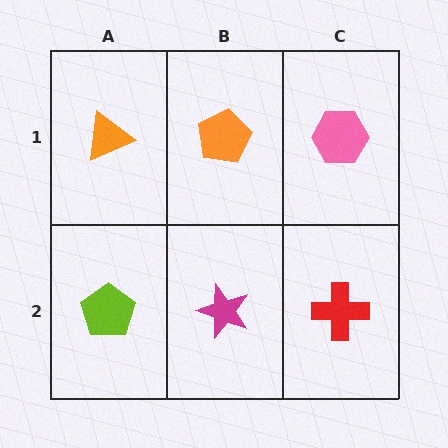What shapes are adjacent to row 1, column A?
A lime pentagon (row 2, column A), an orange pentagon (row 1, column B).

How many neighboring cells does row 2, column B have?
3.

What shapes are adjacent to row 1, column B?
A magenta star (row 2, column B), an orange triangle (row 1, column A), a pink hexagon (row 1, column C).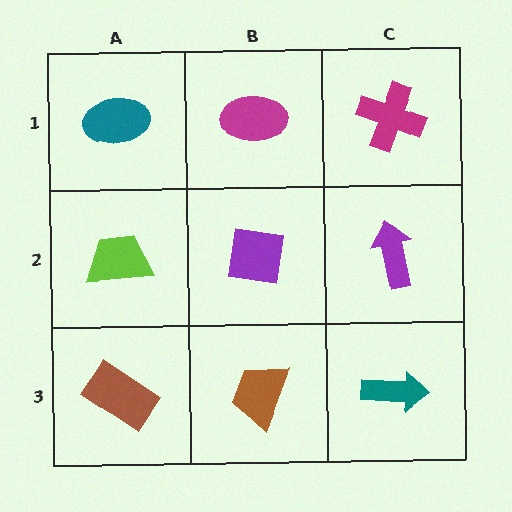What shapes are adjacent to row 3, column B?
A purple square (row 2, column B), a brown rectangle (row 3, column A), a teal arrow (row 3, column C).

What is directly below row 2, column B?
A brown trapezoid.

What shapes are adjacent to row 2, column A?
A teal ellipse (row 1, column A), a brown rectangle (row 3, column A), a purple square (row 2, column B).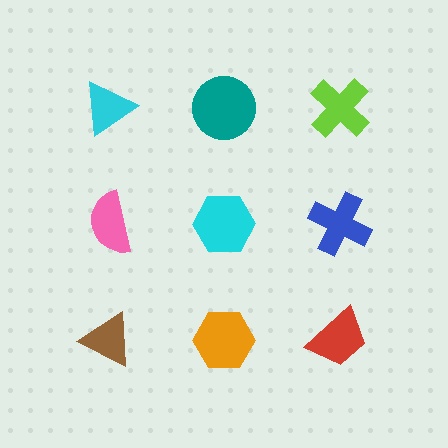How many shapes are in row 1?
3 shapes.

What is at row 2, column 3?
A blue cross.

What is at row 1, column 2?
A teal circle.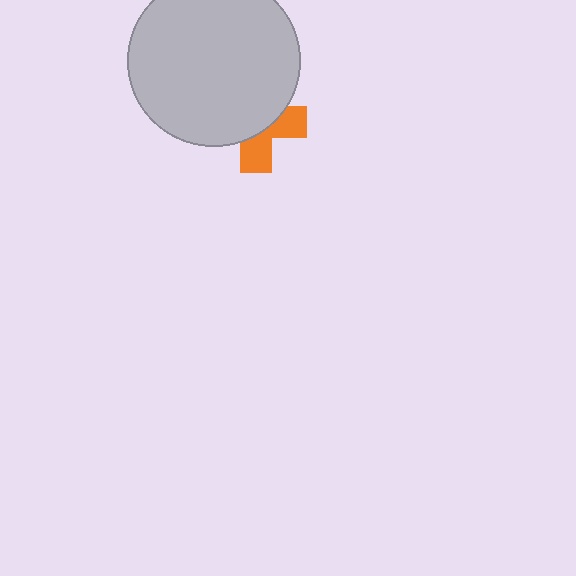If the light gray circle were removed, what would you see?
You would see the complete orange cross.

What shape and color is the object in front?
The object in front is a light gray circle.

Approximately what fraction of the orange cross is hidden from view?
Roughly 60% of the orange cross is hidden behind the light gray circle.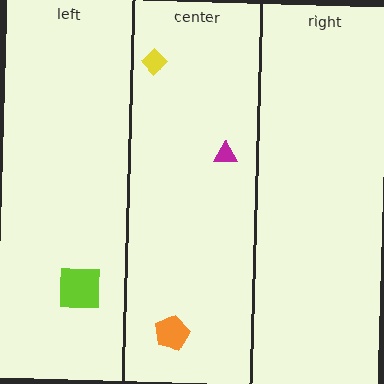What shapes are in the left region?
The lime square.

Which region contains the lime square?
The left region.